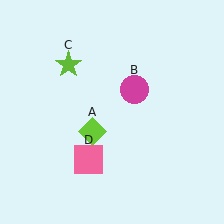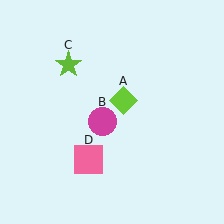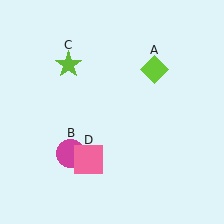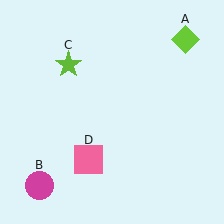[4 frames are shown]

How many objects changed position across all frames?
2 objects changed position: lime diamond (object A), magenta circle (object B).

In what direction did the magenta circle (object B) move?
The magenta circle (object B) moved down and to the left.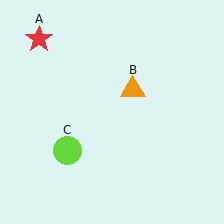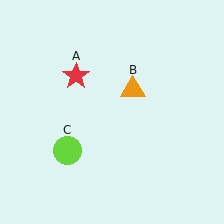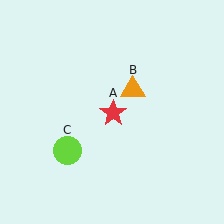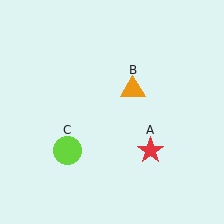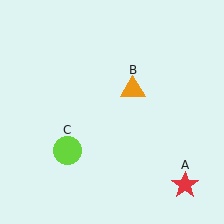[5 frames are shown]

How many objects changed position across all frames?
1 object changed position: red star (object A).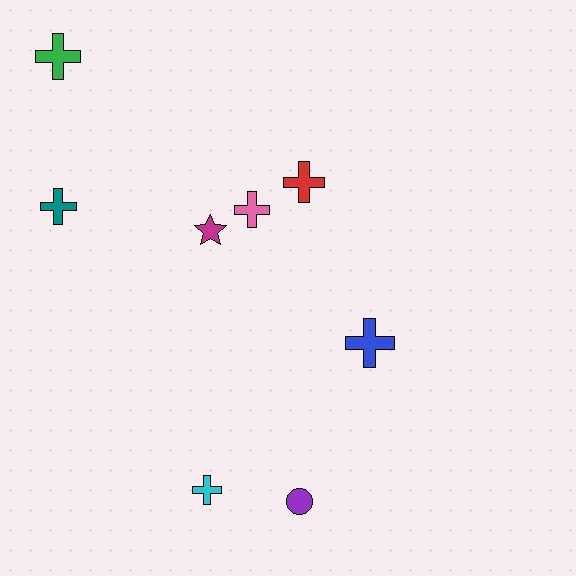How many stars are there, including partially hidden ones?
There is 1 star.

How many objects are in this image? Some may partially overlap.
There are 8 objects.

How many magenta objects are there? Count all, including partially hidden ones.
There is 1 magenta object.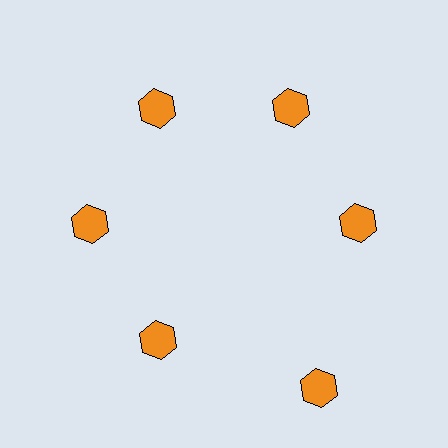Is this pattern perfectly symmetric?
No. The 6 orange hexagons are arranged in a ring, but one element near the 5 o'clock position is pushed outward from the center, breaking the 6-fold rotational symmetry.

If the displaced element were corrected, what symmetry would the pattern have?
It would have 6-fold rotational symmetry — the pattern would map onto itself every 60 degrees.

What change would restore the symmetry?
The symmetry would be restored by moving it inward, back onto the ring so that all 6 hexagons sit at equal angles and equal distance from the center.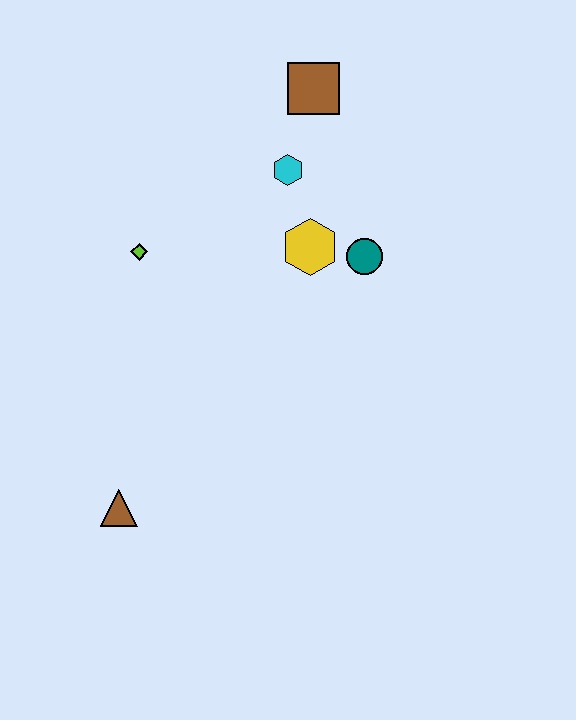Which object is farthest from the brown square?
The brown triangle is farthest from the brown square.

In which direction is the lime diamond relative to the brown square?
The lime diamond is to the left of the brown square.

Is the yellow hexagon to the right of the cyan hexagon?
Yes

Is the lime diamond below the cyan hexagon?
Yes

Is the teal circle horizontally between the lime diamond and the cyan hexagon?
No